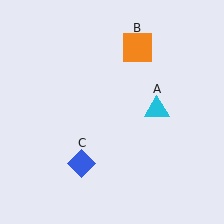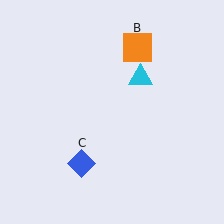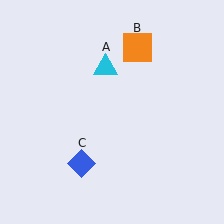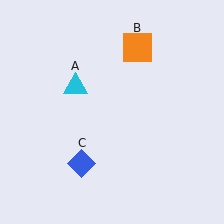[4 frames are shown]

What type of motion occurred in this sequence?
The cyan triangle (object A) rotated counterclockwise around the center of the scene.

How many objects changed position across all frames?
1 object changed position: cyan triangle (object A).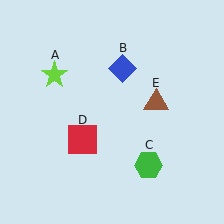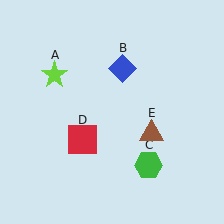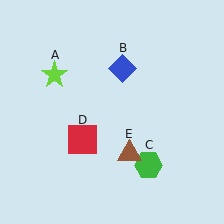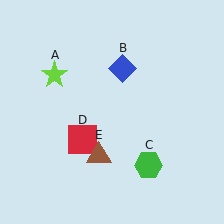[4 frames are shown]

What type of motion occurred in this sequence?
The brown triangle (object E) rotated clockwise around the center of the scene.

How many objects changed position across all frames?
1 object changed position: brown triangle (object E).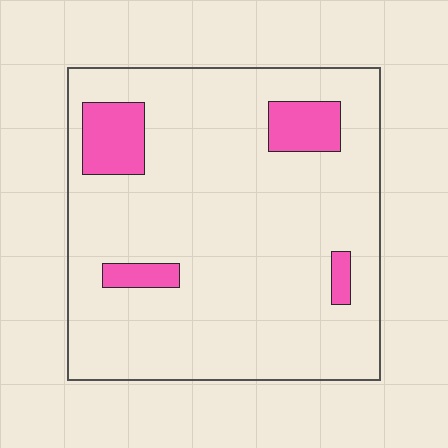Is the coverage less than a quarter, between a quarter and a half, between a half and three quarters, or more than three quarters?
Less than a quarter.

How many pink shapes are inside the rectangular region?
4.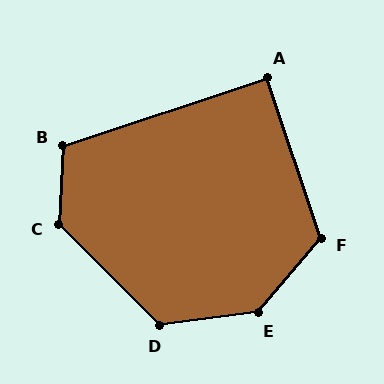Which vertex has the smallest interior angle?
A, at approximately 90 degrees.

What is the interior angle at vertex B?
Approximately 111 degrees (obtuse).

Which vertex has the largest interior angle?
E, at approximately 138 degrees.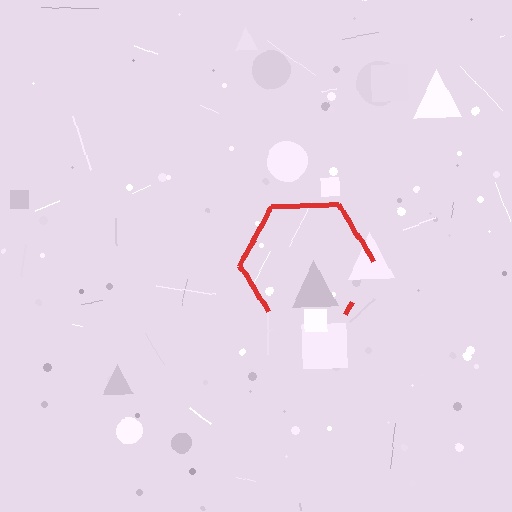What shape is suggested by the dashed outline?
The dashed outline suggests a hexagon.